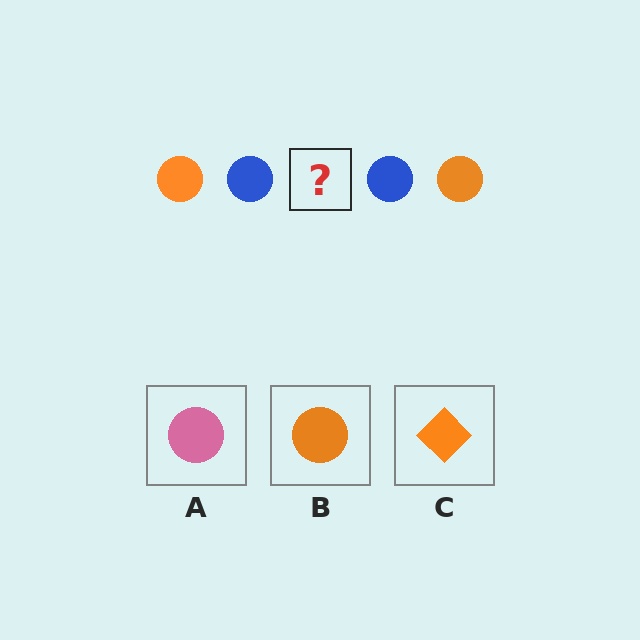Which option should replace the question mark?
Option B.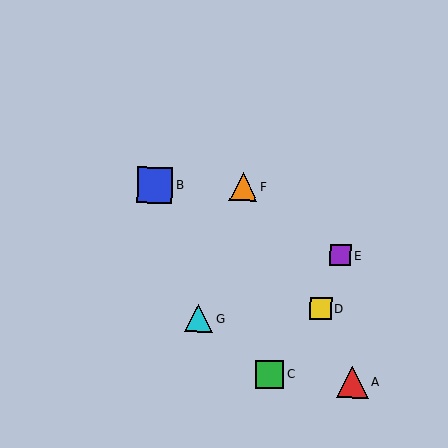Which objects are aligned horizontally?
Objects B, F are aligned horizontally.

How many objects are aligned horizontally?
2 objects (B, F) are aligned horizontally.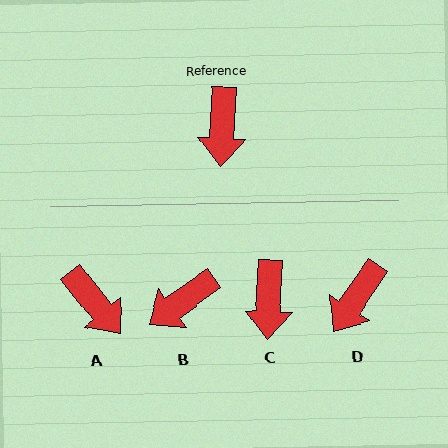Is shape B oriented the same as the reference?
No, it is off by about 52 degrees.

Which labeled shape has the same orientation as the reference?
C.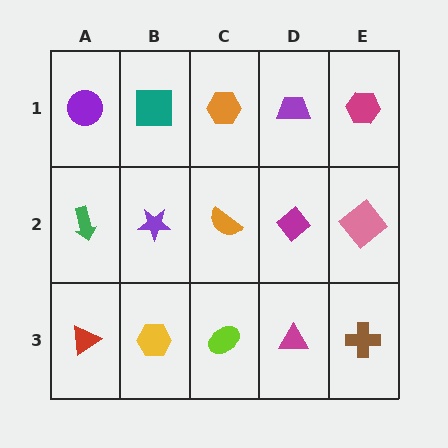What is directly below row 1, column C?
An orange semicircle.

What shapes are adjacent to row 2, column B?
A teal square (row 1, column B), a yellow hexagon (row 3, column B), a green arrow (row 2, column A), an orange semicircle (row 2, column C).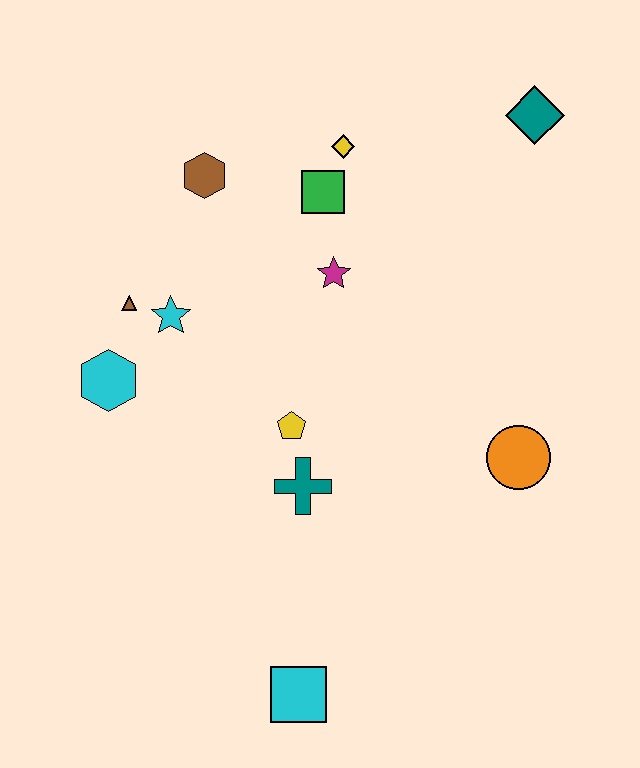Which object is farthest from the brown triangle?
The teal diamond is farthest from the brown triangle.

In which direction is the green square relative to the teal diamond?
The green square is to the left of the teal diamond.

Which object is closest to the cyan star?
The brown triangle is closest to the cyan star.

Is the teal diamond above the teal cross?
Yes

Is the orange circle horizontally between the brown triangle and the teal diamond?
Yes